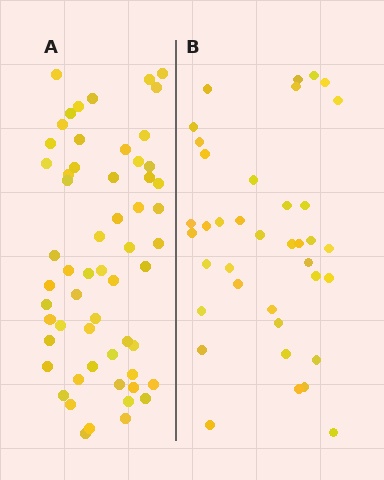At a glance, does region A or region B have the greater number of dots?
Region A (the left region) has more dots.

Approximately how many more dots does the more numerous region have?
Region A has approximately 20 more dots than region B.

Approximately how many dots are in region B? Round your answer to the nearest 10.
About 40 dots. (The exact count is 38, which rounds to 40.)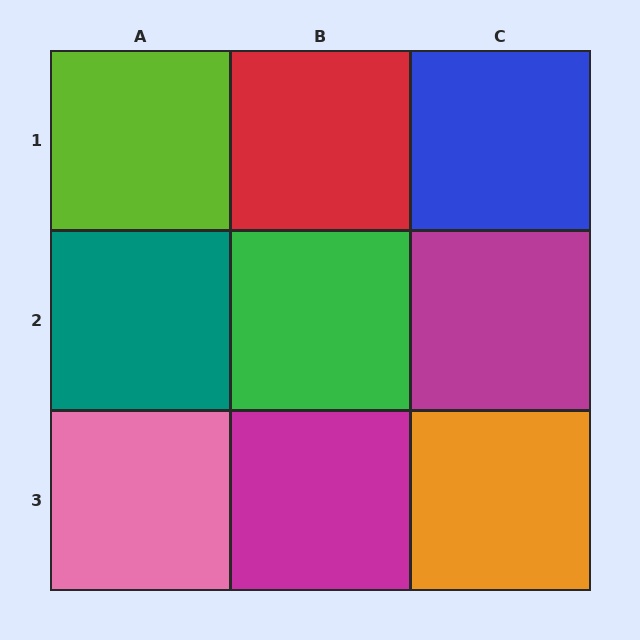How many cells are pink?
1 cell is pink.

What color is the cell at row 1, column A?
Lime.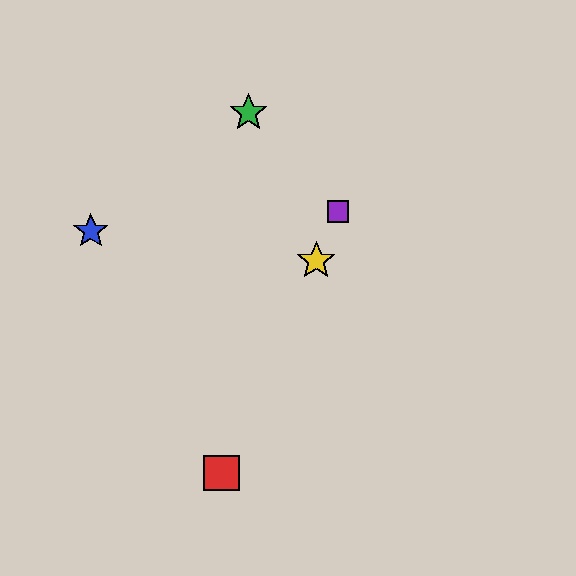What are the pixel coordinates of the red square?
The red square is at (221, 473).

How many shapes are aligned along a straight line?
3 shapes (the red square, the yellow star, the purple square) are aligned along a straight line.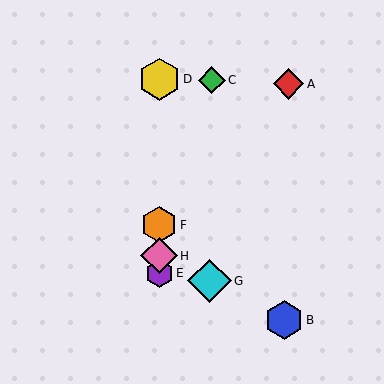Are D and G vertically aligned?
No, D is at x≈159 and G is at x≈209.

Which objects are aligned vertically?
Objects D, E, F, H are aligned vertically.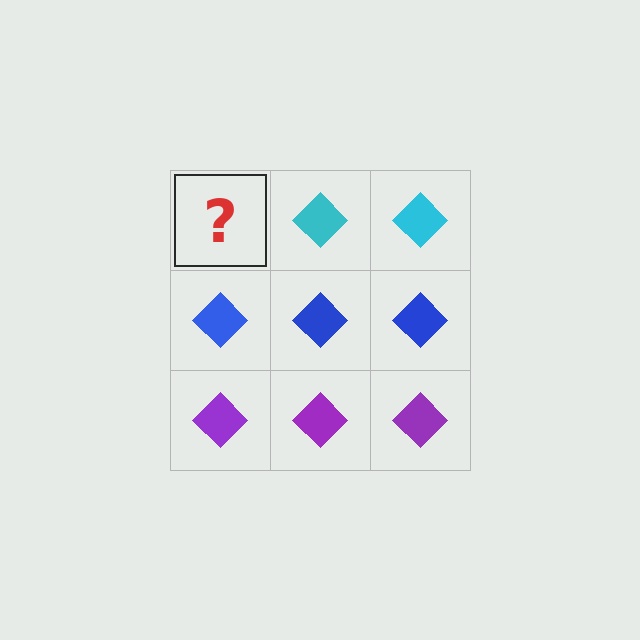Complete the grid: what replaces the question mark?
The question mark should be replaced with a cyan diamond.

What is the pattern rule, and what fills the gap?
The rule is that each row has a consistent color. The gap should be filled with a cyan diamond.